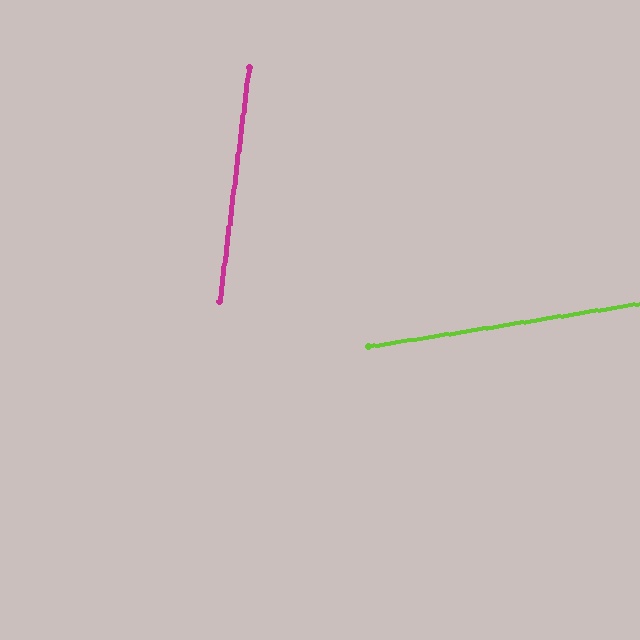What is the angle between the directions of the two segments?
Approximately 74 degrees.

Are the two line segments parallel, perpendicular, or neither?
Neither parallel nor perpendicular — they differ by about 74°.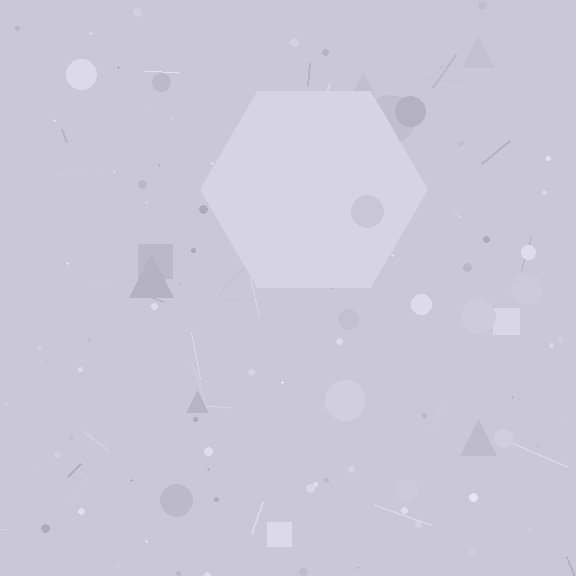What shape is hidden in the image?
A hexagon is hidden in the image.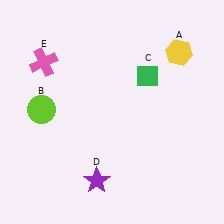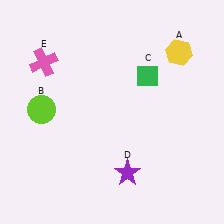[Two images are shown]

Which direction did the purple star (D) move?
The purple star (D) moved right.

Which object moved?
The purple star (D) moved right.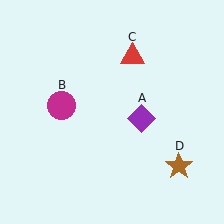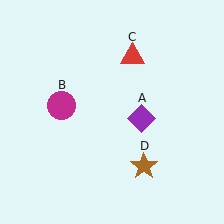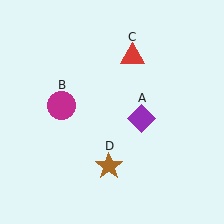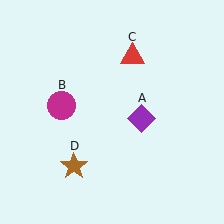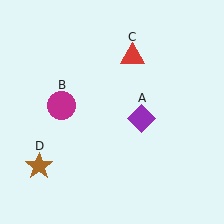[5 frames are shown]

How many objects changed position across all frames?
1 object changed position: brown star (object D).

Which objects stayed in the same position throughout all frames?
Purple diamond (object A) and magenta circle (object B) and red triangle (object C) remained stationary.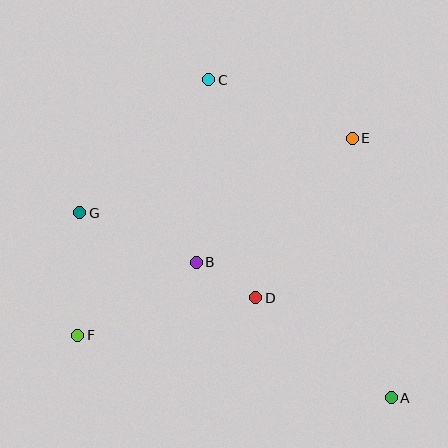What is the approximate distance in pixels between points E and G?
The distance between E and G is approximately 282 pixels.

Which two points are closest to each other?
Points B and D are closest to each other.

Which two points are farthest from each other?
Points A and C are farthest from each other.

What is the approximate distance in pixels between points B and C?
The distance between B and C is approximately 183 pixels.